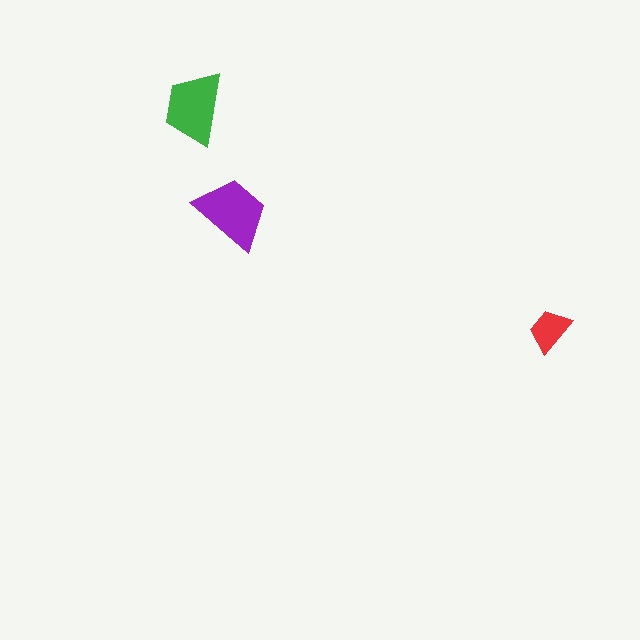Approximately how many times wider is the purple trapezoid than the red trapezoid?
About 1.5 times wider.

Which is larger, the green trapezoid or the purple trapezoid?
The purple one.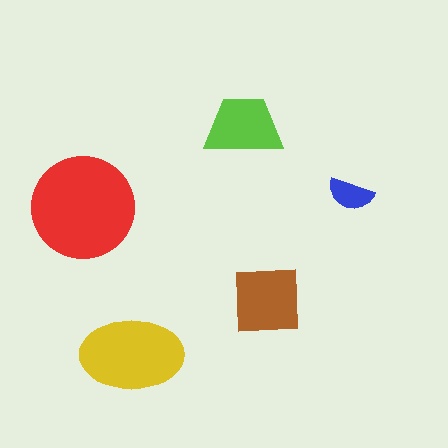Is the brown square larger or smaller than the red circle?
Smaller.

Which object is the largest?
The red circle.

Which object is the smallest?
The blue semicircle.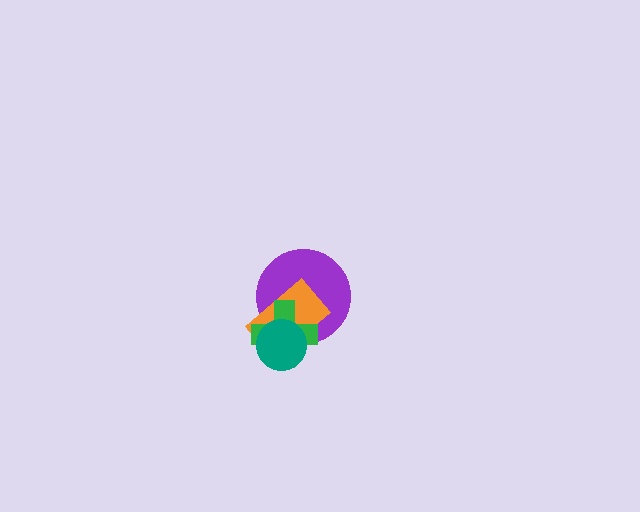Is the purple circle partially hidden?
Yes, it is partially covered by another shape.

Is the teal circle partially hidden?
No, no other shape covers it.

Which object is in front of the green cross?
The teal circle is in front of the green cross.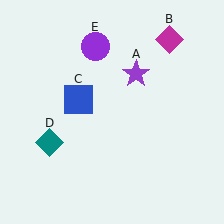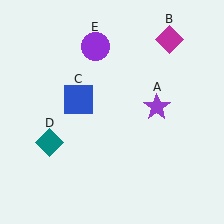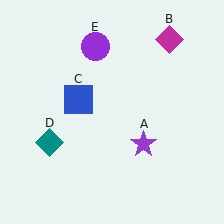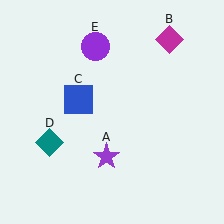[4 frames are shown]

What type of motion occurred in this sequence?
The purple star (object A) rotated clockwise around the center of the scene.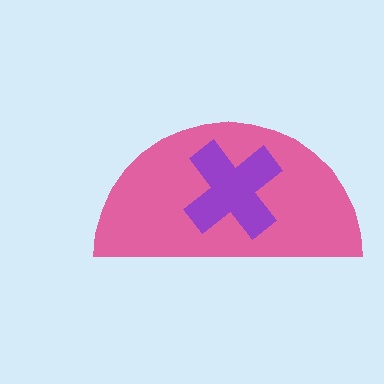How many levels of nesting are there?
2.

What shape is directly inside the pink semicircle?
The purple cross.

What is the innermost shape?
The purple cross.